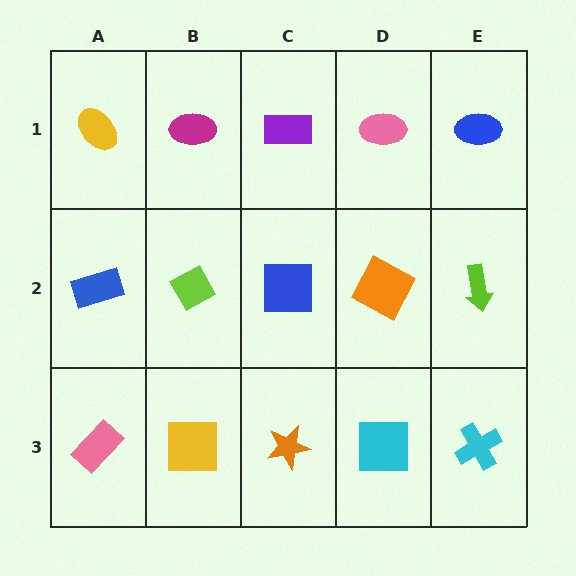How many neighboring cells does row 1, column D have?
3.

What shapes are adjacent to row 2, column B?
A magenta ellipse (row 1, column B), a yellow square (row 3, column B), a blue rectangle (row 2, column A), a blue square (row 2, column C).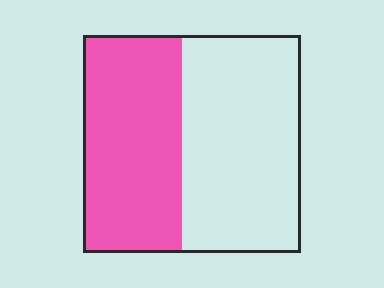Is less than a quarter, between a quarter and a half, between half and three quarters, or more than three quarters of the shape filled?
Between a quarter and a half.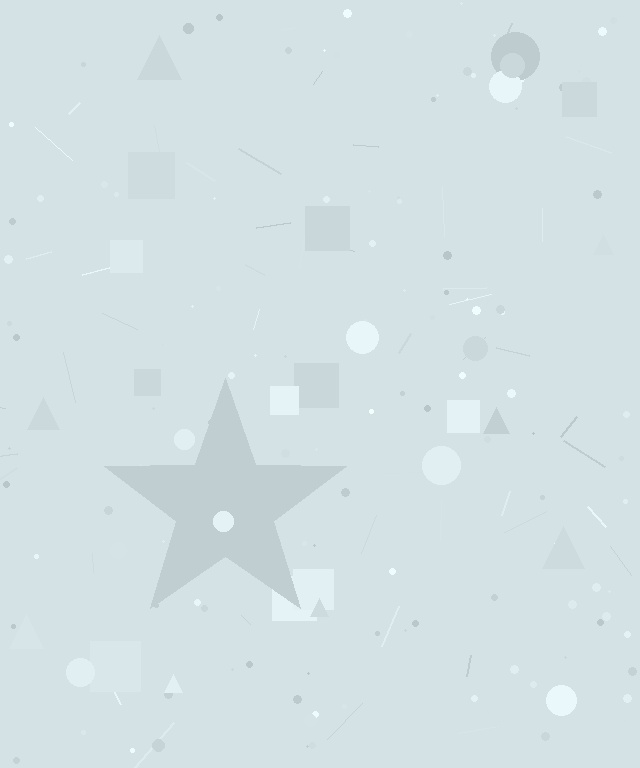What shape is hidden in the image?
A star is hidden in the image.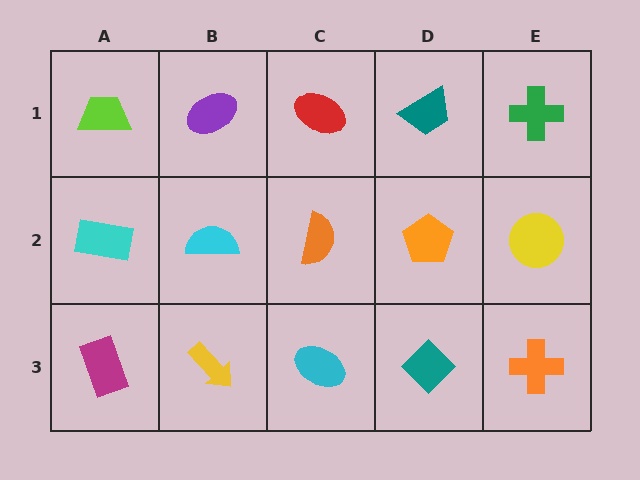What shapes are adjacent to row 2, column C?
A red ellipse (row 1, column C), a cyan ellipse (row 3, column C), a cyan semicircle (row 2, column B), an orange pentagon (row 2, column D).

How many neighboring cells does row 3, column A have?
2.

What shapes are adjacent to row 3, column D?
An orange pentagon (row 2, column D), a cyan ellipse (row 3, column C), an orange cross (row 3, column E).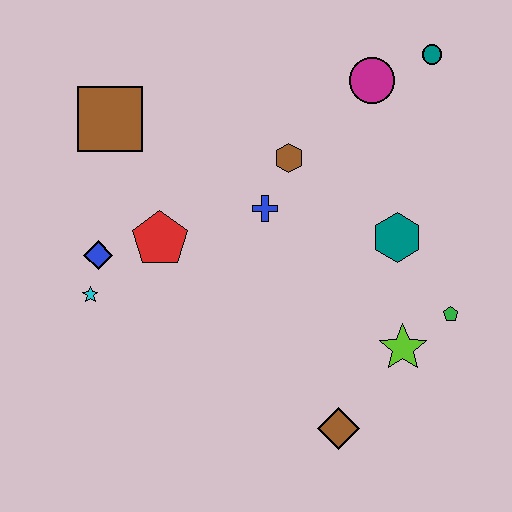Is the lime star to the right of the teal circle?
No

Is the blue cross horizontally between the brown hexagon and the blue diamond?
Yes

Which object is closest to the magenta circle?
The teal circle is closest to the magenta circle.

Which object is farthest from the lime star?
The brown square is farthest from the lime star.